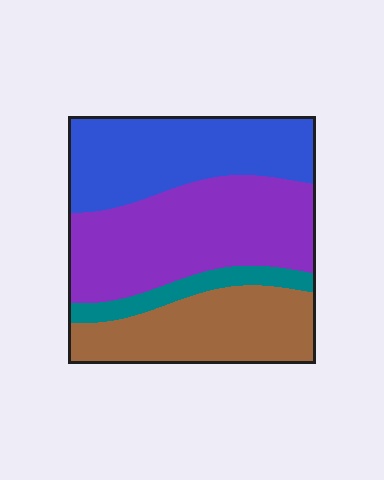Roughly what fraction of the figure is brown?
Brown covers 25% of the figure.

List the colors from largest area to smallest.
From largest to smallest: purple, blue, brown, teal.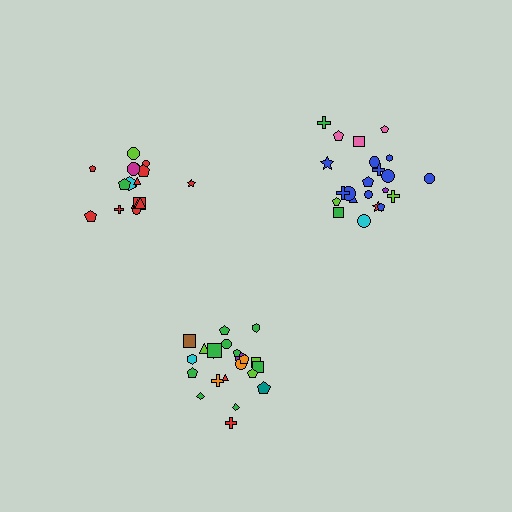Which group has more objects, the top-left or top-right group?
The top-right group.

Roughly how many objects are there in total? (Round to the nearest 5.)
Roughly 60 objects in total.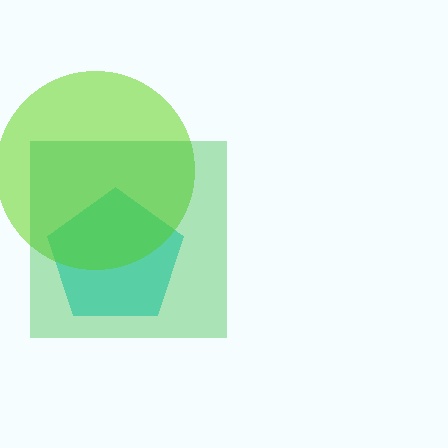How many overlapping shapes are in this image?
There are 3 overlapping shapes in the image.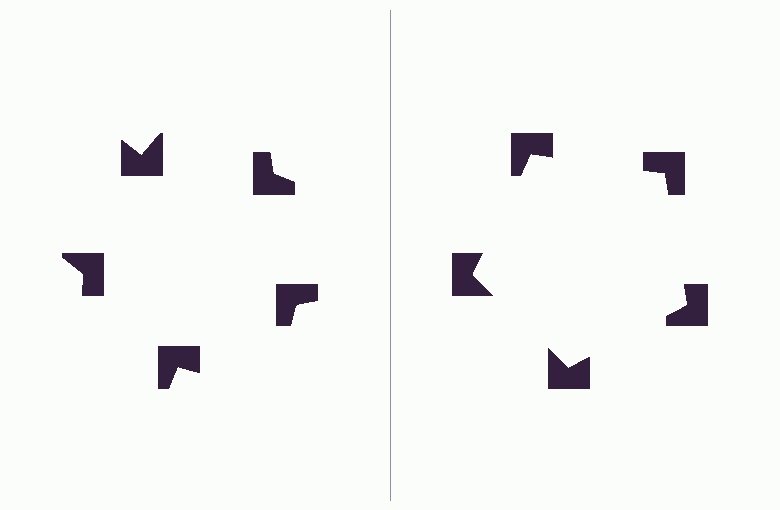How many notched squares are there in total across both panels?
10 — 5 on each side.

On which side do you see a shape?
An illusory pentagon appears on the right side. On the left side the wedge cuts are rotated, so no coherent shape forms.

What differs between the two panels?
The notched squares are positioned identically on both sides; only the wedge orientations differ. On the right they align to a pentagon; on the left they are misaligned.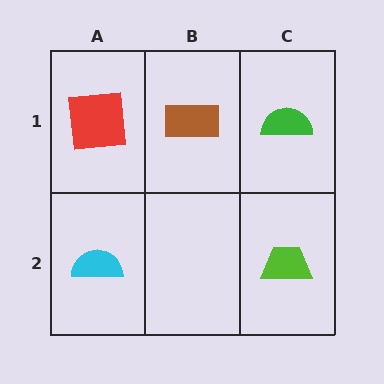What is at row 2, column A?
A cyan semicircle.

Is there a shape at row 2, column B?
No, that cell is empty.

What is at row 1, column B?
A brown rectangle.